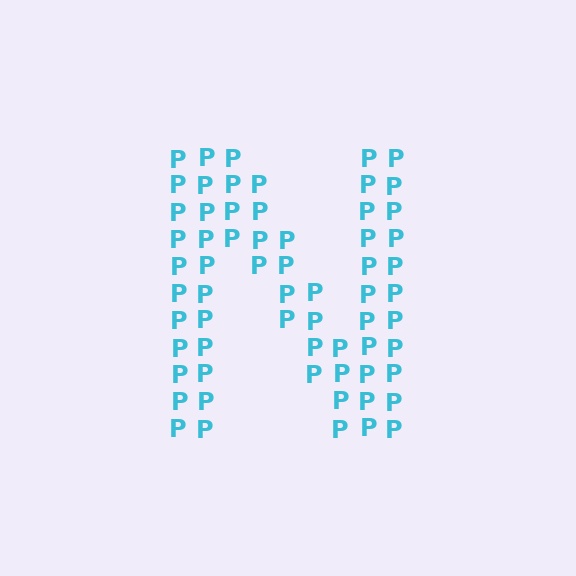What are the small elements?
The small elements are letter P's.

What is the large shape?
The large shape is the letter N.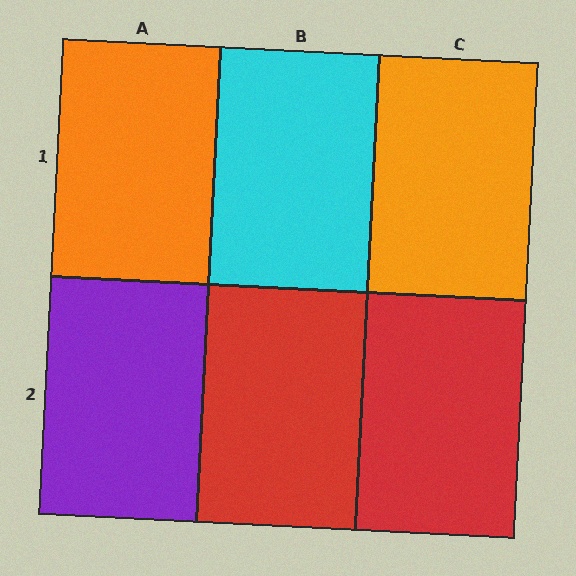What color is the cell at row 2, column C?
Red.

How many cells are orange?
2 cells are orange.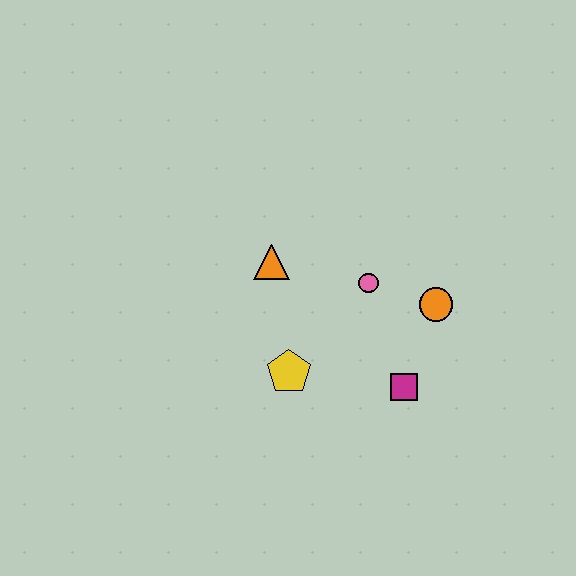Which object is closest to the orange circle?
The pink circle is closest to the orange circle.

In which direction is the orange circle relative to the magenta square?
The orange circle is above the magenta square.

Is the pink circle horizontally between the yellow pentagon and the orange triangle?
No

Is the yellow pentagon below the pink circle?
Yes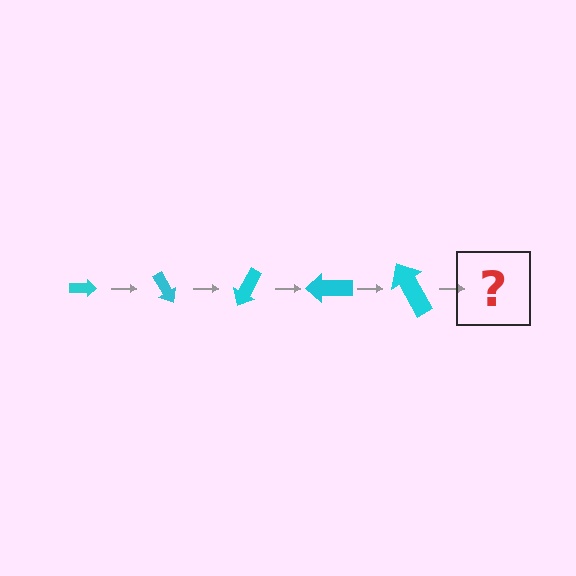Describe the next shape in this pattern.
It should be an arrow, larger than the previous one and rotated 300 degrees from the start.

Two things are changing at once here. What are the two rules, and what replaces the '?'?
The two rules are that the arrow grows larger each step and it rotates 60 degrees each step. The '?' should be an arrow, larger than the previous one and rotated 300 degrees from the start.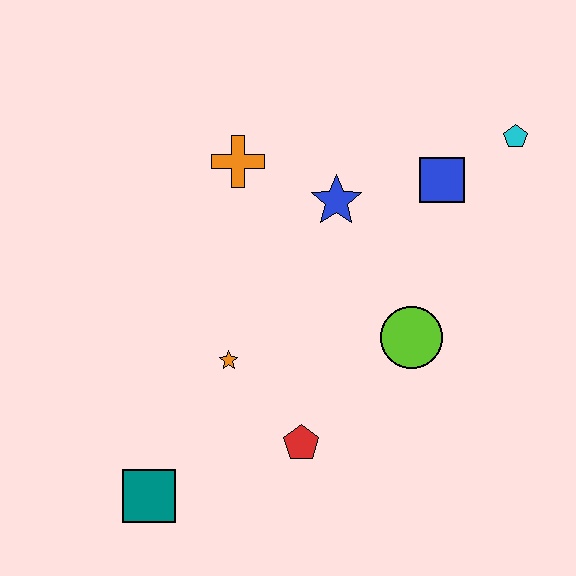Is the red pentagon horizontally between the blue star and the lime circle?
No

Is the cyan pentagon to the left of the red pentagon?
No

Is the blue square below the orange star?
No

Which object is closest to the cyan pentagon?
The blue square is closest to the cyan pentagon.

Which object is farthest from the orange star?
The cyan pentagon is farthest from the orange star.